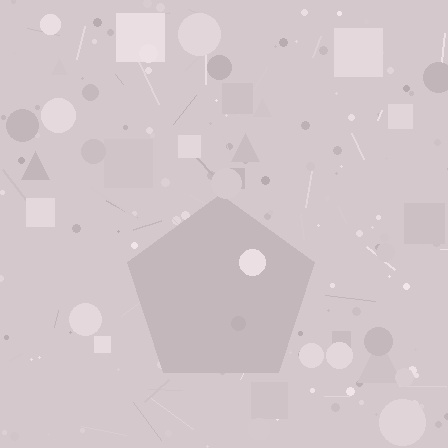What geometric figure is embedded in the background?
A pentagon is embedded in the background.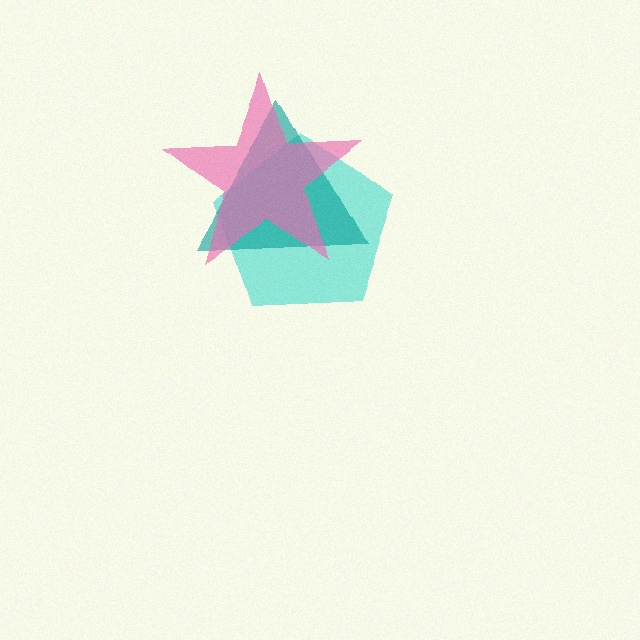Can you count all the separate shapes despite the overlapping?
Yes, there are 3 separate shapes.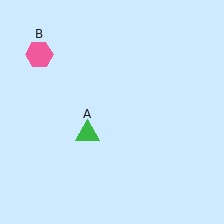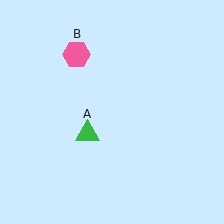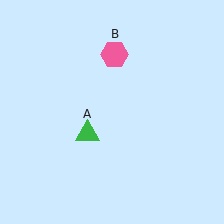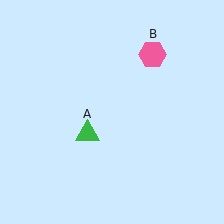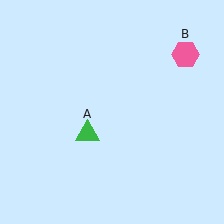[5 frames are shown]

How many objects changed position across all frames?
1 object changed position: pink hexagon (object B).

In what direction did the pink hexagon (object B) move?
The pink hexagon (object B) moved right.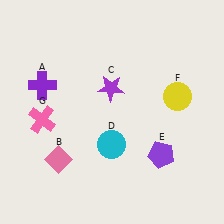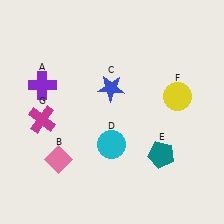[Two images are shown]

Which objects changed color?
C changed from purple to blue. E changed from purple to teal. G changed from pink to magenta.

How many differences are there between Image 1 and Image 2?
There are 3 differences between the two images.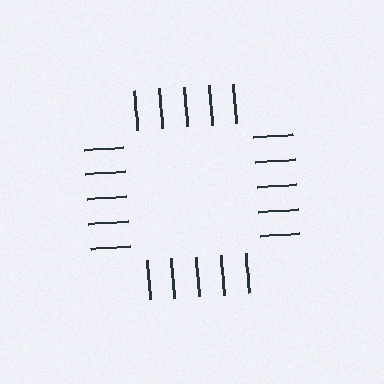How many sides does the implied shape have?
4 sides — the line-ends trace a square.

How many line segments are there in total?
20 — 5 along each of the 4 edges.